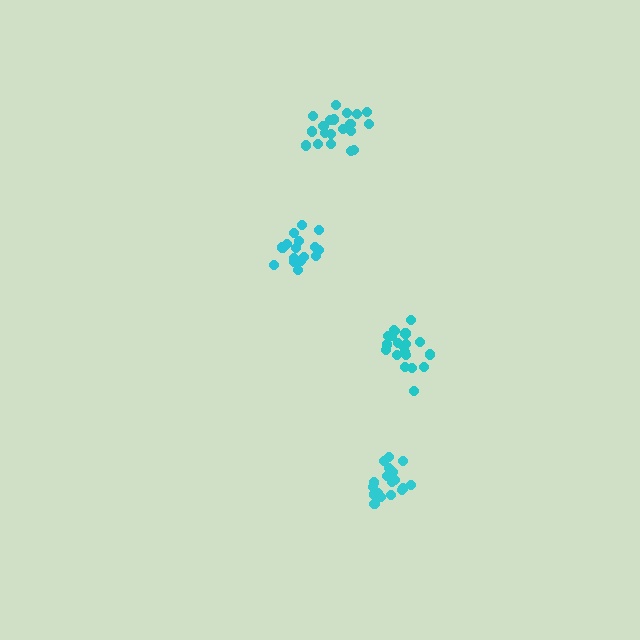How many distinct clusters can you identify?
There are 4 distinct clusters.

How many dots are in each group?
Group 1: 20 dots, Group 2: 17 dots, Group 3: 20 dots, Group 4: 18 dots (75 total).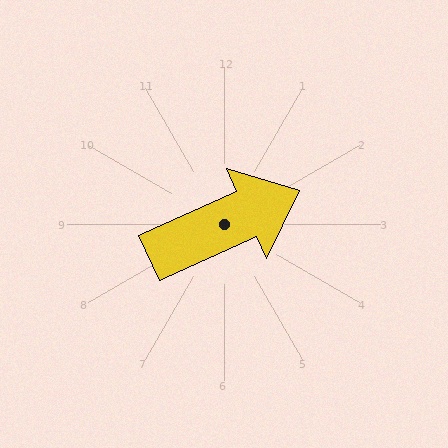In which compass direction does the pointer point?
Northeast.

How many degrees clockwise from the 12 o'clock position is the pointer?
Approximately 66 degrees.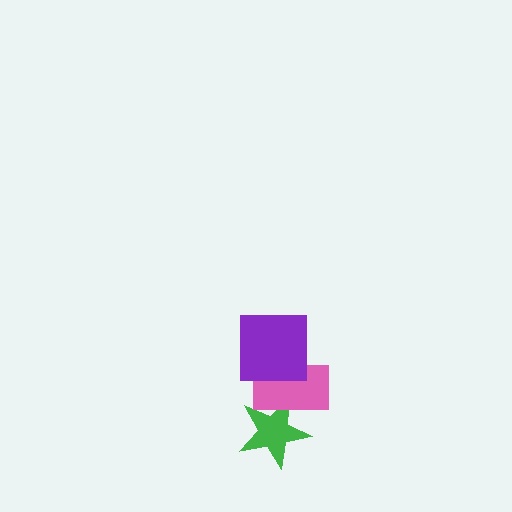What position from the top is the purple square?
The purple square is 1st from the top.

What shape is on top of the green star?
The pink rectangle is on top of the green star.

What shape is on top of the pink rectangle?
The purple square is on top of the pink rectangle.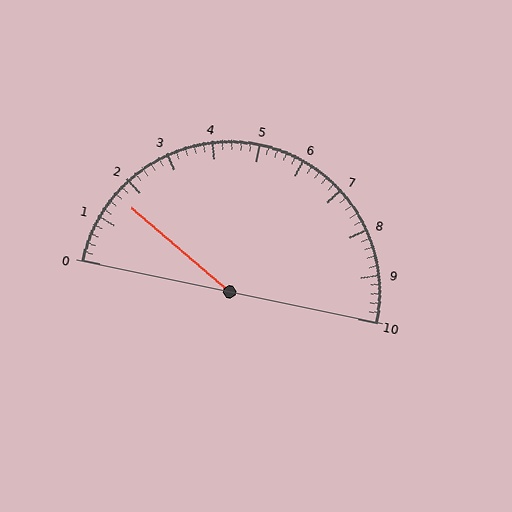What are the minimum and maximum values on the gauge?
The gauge ranges from 0 to 10.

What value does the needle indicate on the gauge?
The needle indicates approximately 1.6.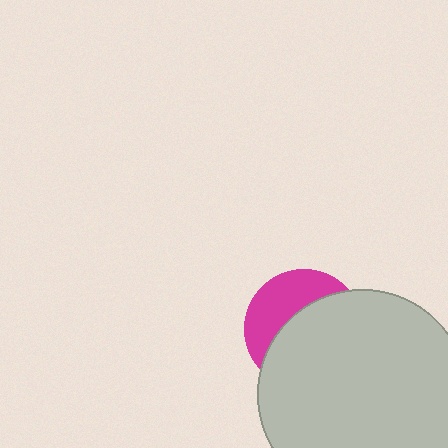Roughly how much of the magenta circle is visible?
A small part of it is visible (roughly 38%).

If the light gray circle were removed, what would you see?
You would see the complete magenta circle.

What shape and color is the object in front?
The object in front is a light gray circle.